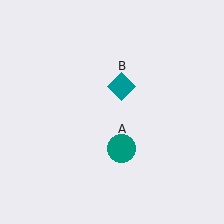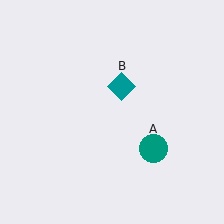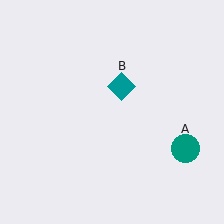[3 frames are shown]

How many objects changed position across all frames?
1 object changed position: teal circle (object A).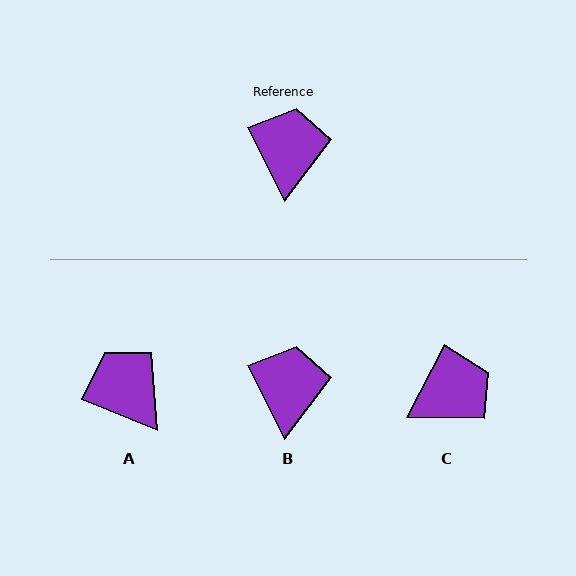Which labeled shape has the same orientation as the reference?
B.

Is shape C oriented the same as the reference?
No, it is off by about 54 degrees.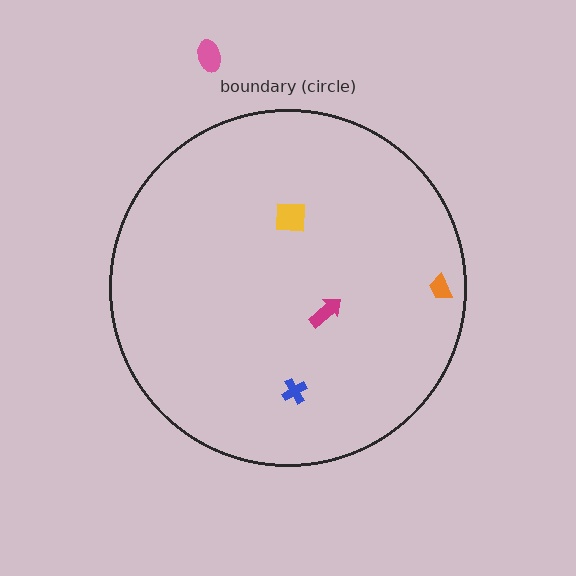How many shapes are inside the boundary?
4 inside, 1 outside.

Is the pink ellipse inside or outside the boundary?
Outside.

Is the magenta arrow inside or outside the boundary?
Inside.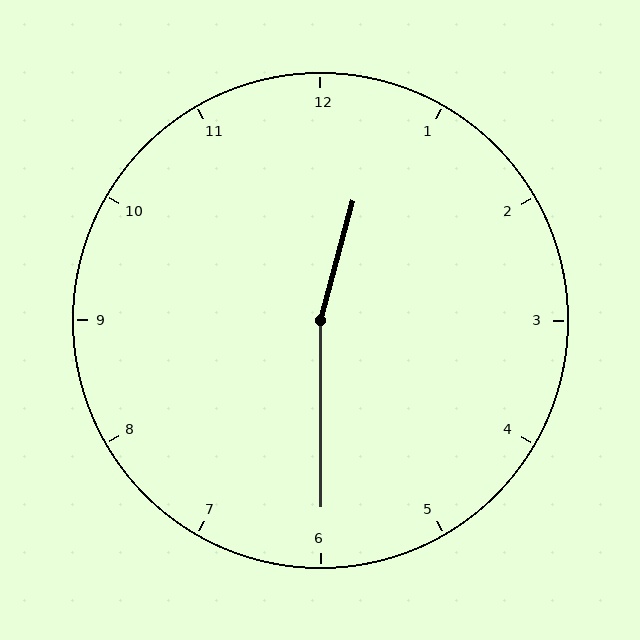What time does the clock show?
12:30.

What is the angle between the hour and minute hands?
Approximately 165 degrees.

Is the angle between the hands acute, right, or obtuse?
It is obtuse.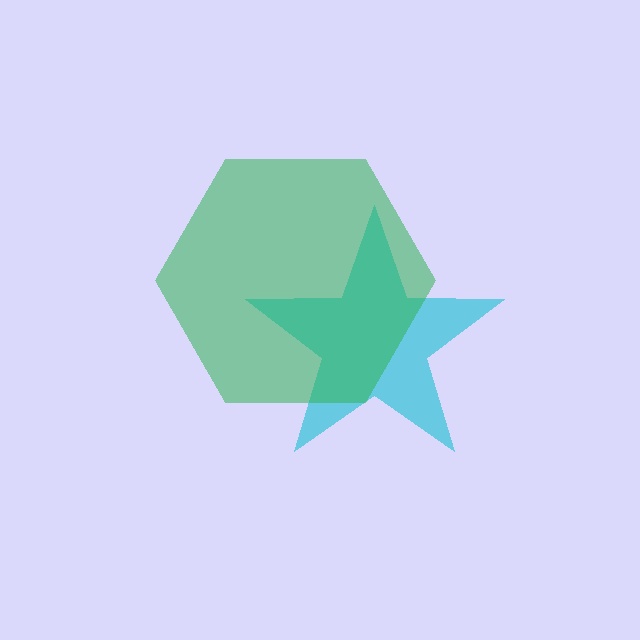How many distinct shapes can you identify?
There are 2 distinct shapes: a cyan star, a green hexagon.